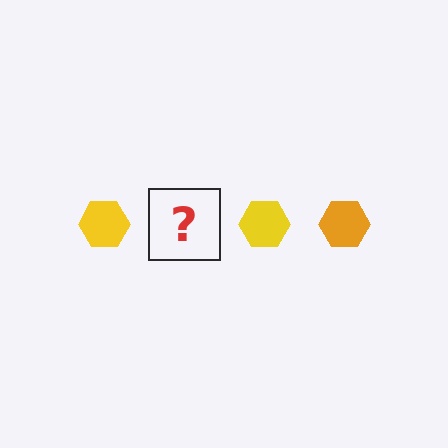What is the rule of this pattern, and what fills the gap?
The rule is that the pattern cycles through yellow, orange hexagons. The gap should be filled with an orange hexagon.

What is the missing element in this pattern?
The missing element is an orange hexagon.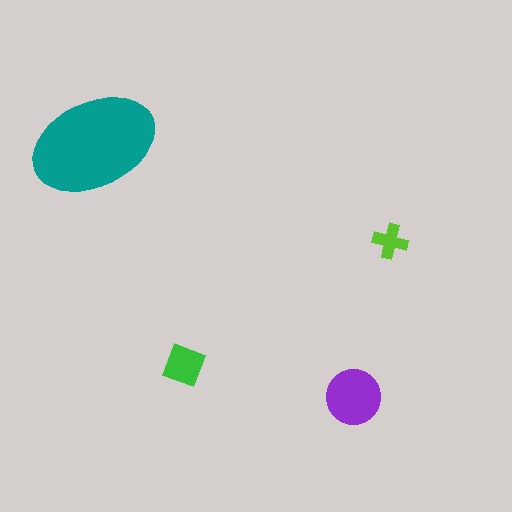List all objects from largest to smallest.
The teal ellipse, the purple circle, the green square, the lime cross.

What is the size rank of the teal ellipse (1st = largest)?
1st.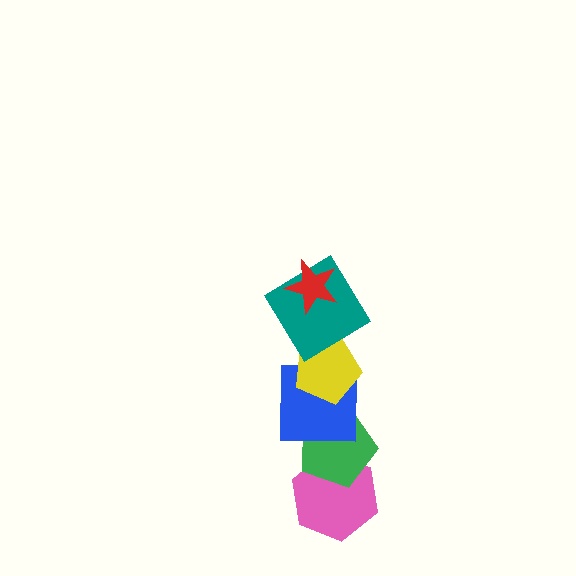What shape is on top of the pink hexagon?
The green pentagon is on top of the pink hexagon.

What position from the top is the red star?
The red star is 1st from the top.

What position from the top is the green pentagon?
The green pentagon is 5th from the top.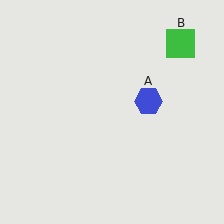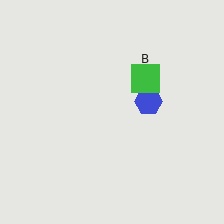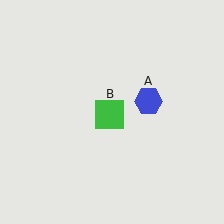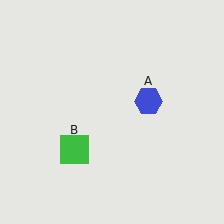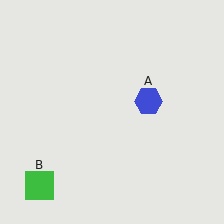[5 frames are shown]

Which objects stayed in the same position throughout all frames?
Blue hexagon (object A) remained stationary.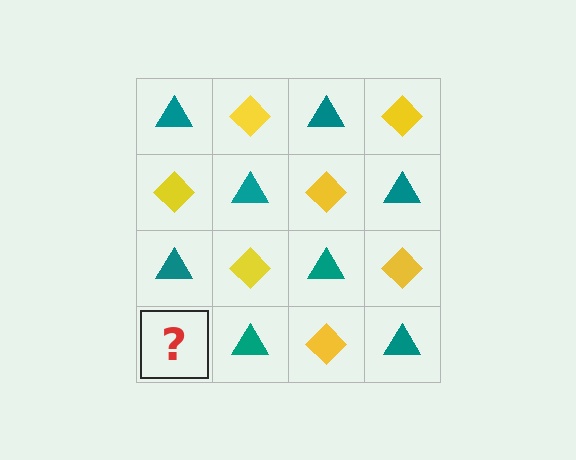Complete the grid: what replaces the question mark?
The question mark should be replaced with a yellow diamond.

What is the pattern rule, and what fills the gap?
The rule is that it alternates teal triangle and yellow diamond in a checkerboard pattern. The gap should be filled with a yellow diamond.